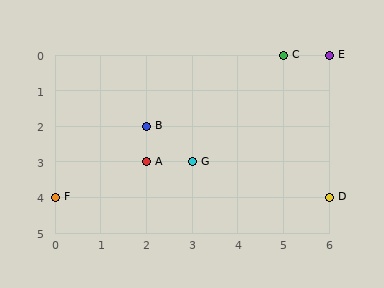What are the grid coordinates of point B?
Point B is at grid coordinates (2, 2).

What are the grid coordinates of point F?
Point F is at grid coordinates (0, 4).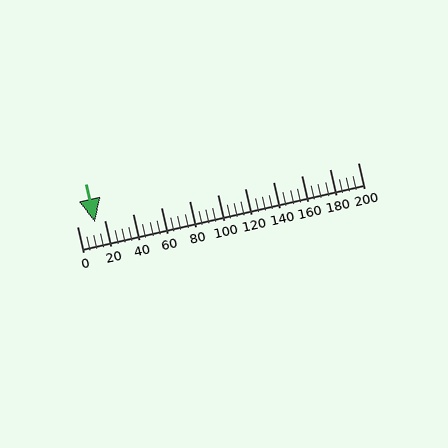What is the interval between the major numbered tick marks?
The major tick marks are spaced 20 units apart.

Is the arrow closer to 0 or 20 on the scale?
The arrow is closer to 20.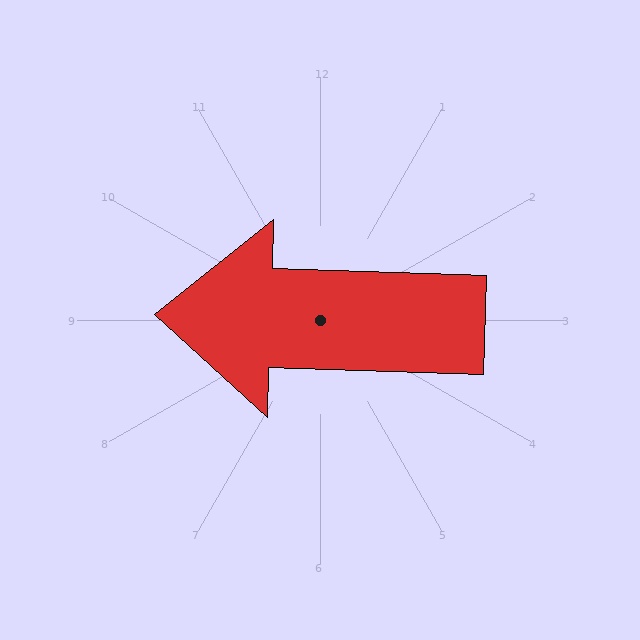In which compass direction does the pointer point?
West.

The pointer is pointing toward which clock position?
Roughly 9 o'clock.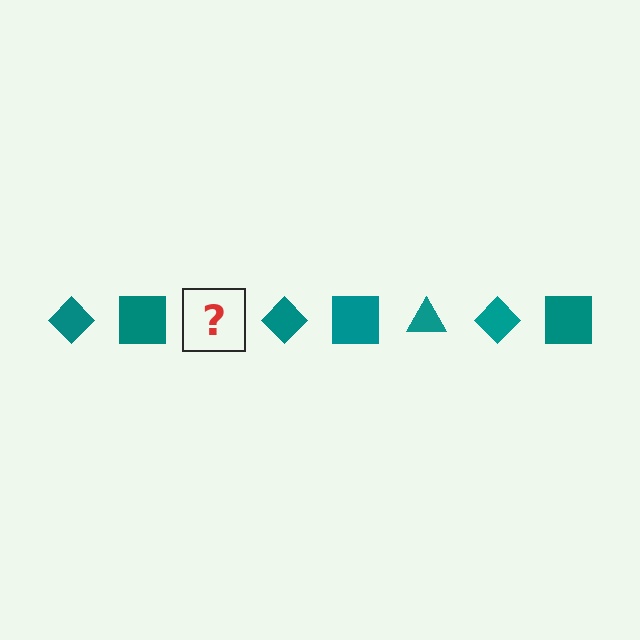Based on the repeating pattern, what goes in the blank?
The blank should be a teal triangle.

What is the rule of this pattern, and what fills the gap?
The rule is that the pattern cycles through diamond, square, triangle shapes in teal. The gap should be filled with a teal triangle.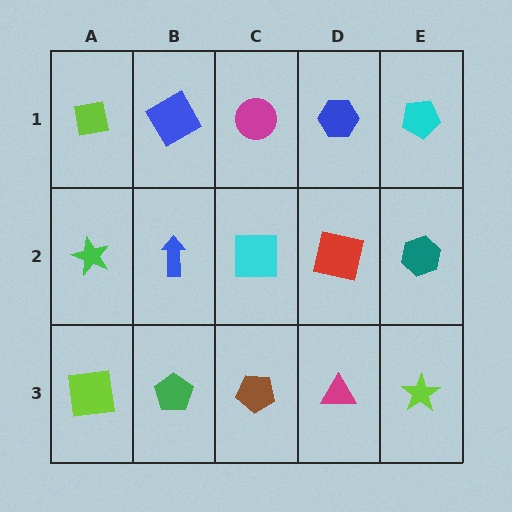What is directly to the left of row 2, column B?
A green star.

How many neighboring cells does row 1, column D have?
3.